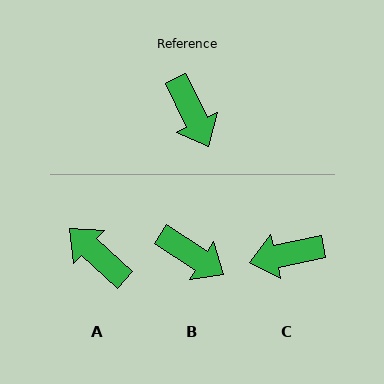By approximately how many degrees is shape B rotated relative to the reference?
Approximately 31 degrees counter-clockwise.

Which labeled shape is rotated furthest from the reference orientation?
A, about 159 degrees away.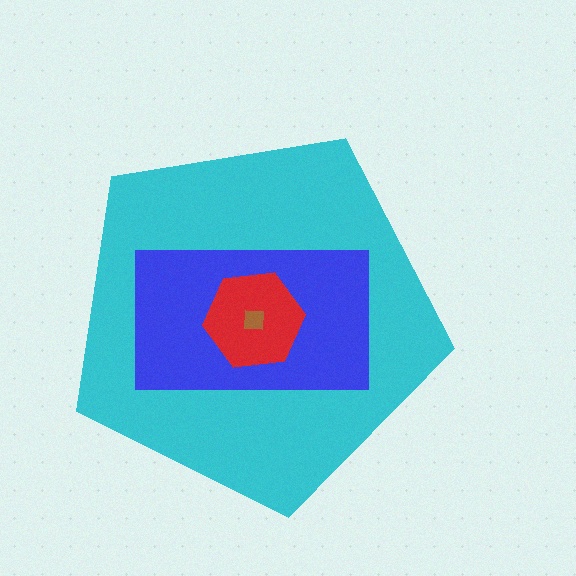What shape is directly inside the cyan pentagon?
The blue rectangle.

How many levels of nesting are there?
4.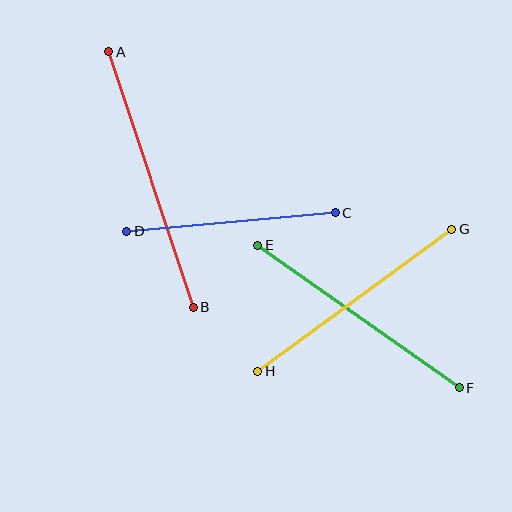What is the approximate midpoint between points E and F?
The midpoint is at approximately (359, 316) pixels.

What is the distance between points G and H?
The distance is approximately 240 pixels.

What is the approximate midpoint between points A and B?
The midpoint is at approximately (151, 179) pixels.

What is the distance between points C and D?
The distance is approximately 209 pixels.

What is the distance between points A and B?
The distance is approximately 269 pixels.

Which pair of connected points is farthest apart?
Points A and B are farthest apart.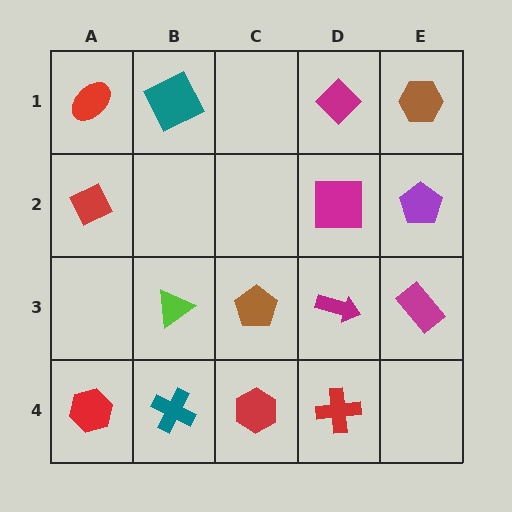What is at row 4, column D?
A red cross.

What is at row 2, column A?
A red diamond.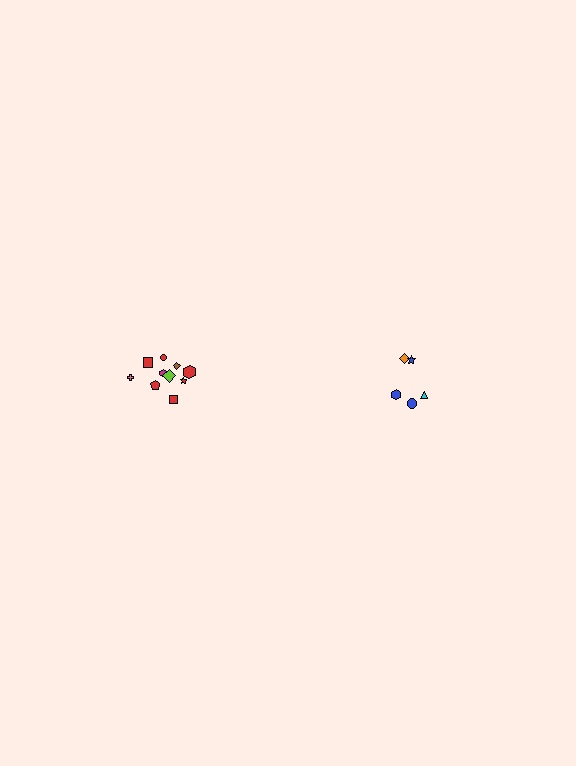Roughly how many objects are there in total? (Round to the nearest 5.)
Roughly 15 objects in total.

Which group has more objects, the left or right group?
The left group.